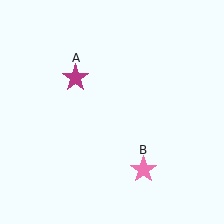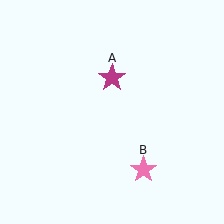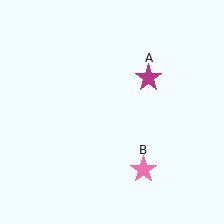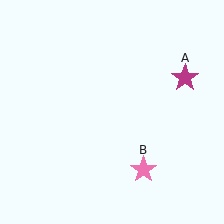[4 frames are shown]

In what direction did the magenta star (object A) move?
The magenta star (object A) moved right.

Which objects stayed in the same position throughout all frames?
Pink star (object B) remained stationary.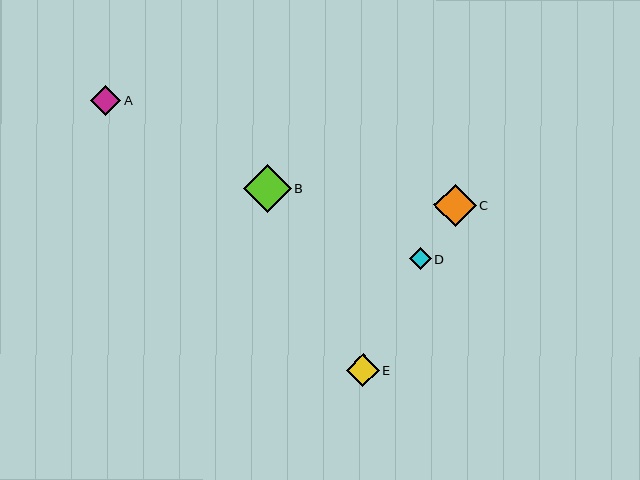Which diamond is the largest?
Diamond B is the largest with a size of approximately 48 pixels.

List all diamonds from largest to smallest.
From largest to smallest: B, C, E, A, D.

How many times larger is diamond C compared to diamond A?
Diamond C is approximately 1.4 times the size of diamond A.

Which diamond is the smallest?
Diamond D is the smallest with a size of approximately 22 pixels.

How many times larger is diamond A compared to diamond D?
Diamond A is approximately 1.4 times the size of diamond D.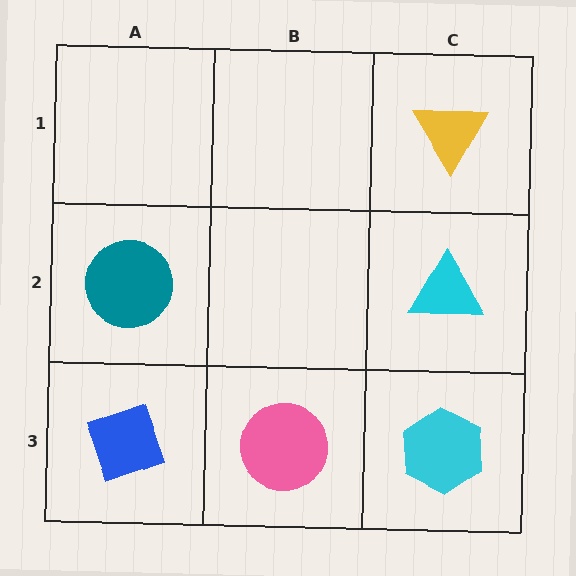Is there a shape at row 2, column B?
No, that cell is empty.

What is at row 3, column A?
A blue diamond.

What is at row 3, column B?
A pink circle.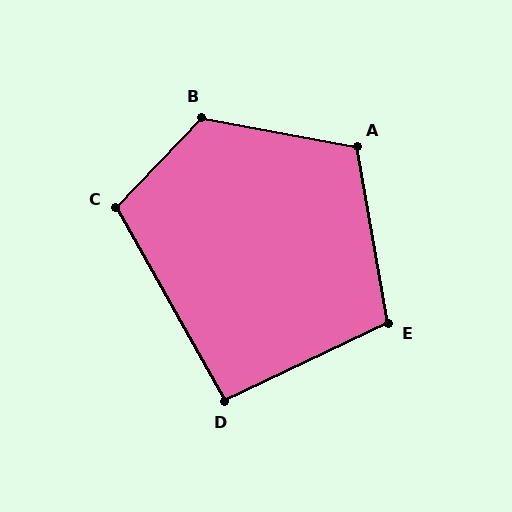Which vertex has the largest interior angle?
B, at approximately 123 degrees.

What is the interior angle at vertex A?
Approximately 111 degrees (obtuse).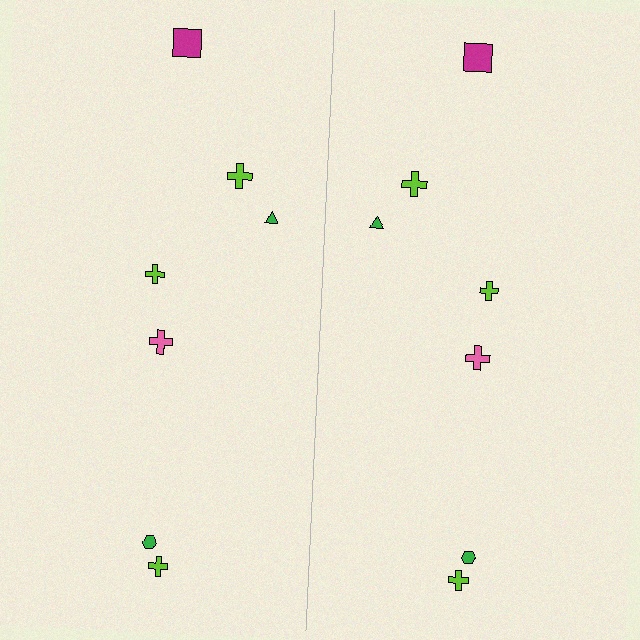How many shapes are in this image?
There are 14 shapes in this image.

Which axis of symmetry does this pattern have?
The pattern has a vertical axis of symmetry running through the center of the image.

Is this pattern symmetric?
Yes, this pattern has bilateral (reflection) symmetry.